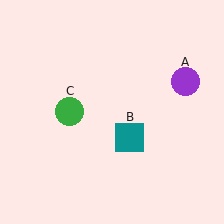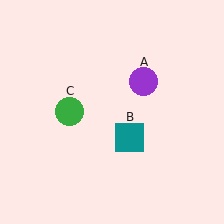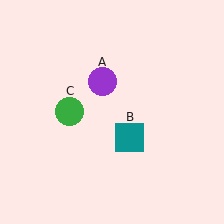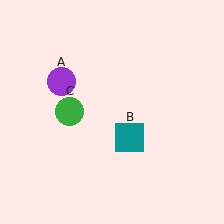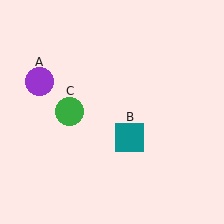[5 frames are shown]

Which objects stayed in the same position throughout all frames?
Teal square (object B) and green circle (object C) remained stationary.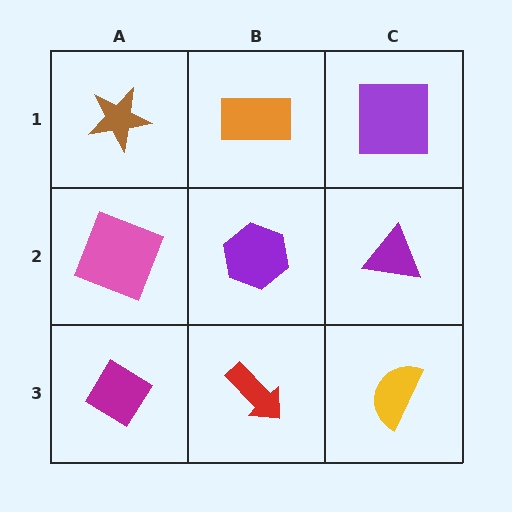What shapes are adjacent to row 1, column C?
A purple triangle (row 2, column C), an orange rectangle (row 1, column B).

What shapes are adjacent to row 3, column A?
A pink square (row 2, column A), a red arrow (row 3, column B).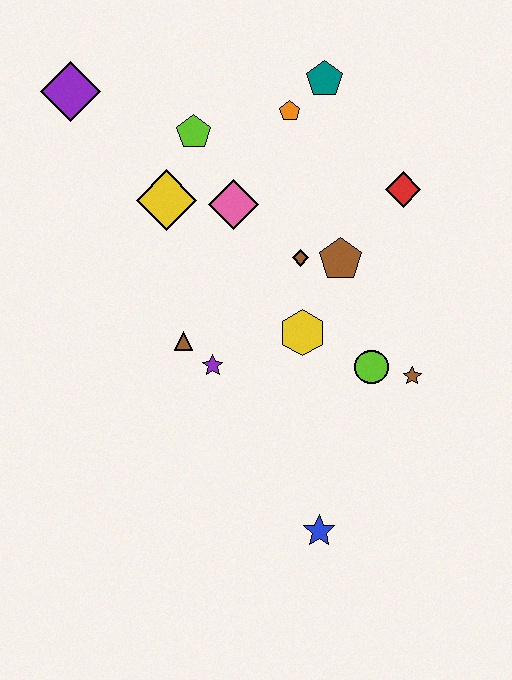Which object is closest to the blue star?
The lime circle is closest to the blue star.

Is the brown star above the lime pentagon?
No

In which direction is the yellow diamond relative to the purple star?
The yellow diamond is above the purple star.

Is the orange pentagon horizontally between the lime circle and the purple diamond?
Yes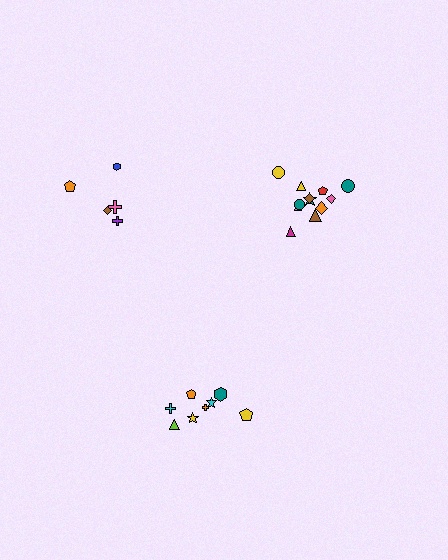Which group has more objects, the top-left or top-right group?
The top-right group.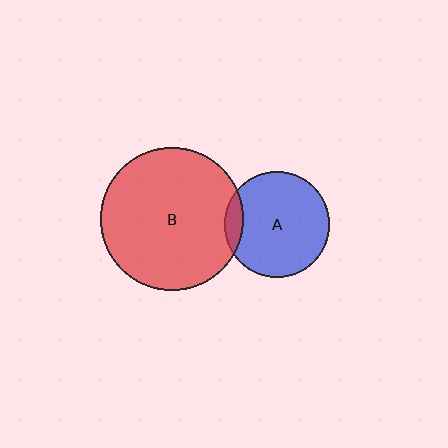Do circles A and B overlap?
Yes.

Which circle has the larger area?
Circle B (red).